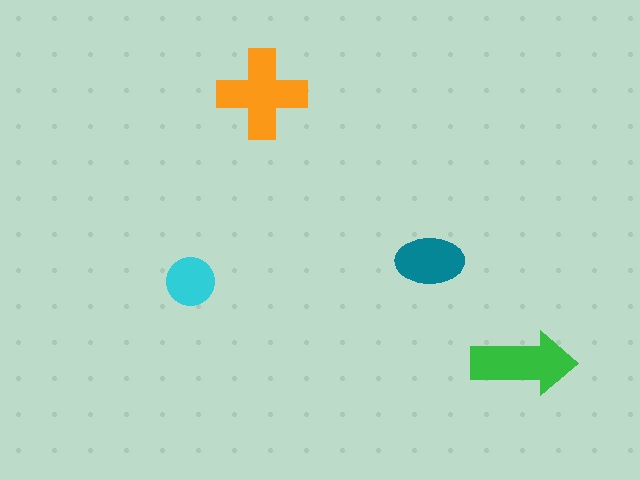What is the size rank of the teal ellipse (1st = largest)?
3rd.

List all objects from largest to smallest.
The orange cross, the green arrow, the teal ellipse, the cyan circle.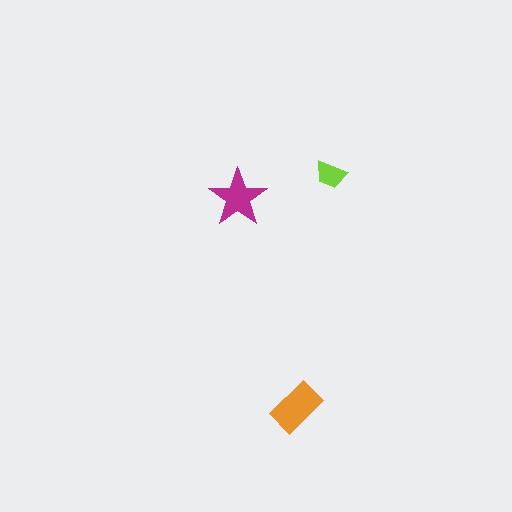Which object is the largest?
The orange rectangle.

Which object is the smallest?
The lime trapezoid.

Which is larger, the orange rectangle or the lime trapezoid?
The orange rectangle.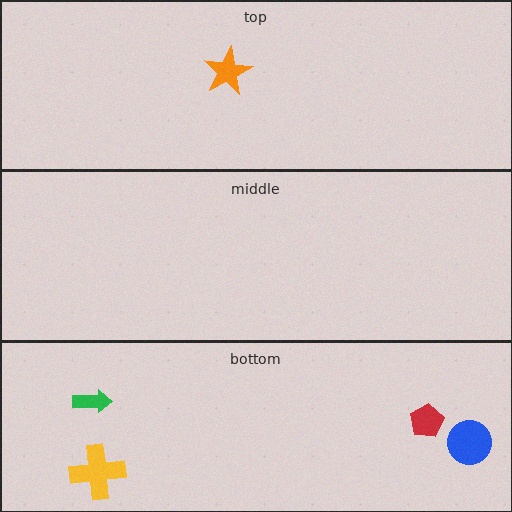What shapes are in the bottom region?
The blue circle, the yellow cross, the green arrow, the red pentagon.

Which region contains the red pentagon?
The bottom region.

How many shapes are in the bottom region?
4.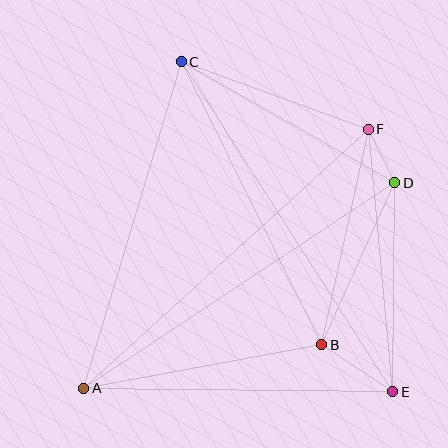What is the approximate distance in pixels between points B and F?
The distance between B and F is approximately 220 pixels.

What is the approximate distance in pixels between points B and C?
The distance between B and C is approximately 315 pixels.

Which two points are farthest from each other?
Points C and E are farthest from each other.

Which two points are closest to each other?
Points D and F are closest to each other.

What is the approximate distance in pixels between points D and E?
The distance between D and E is approximately 209 pixels.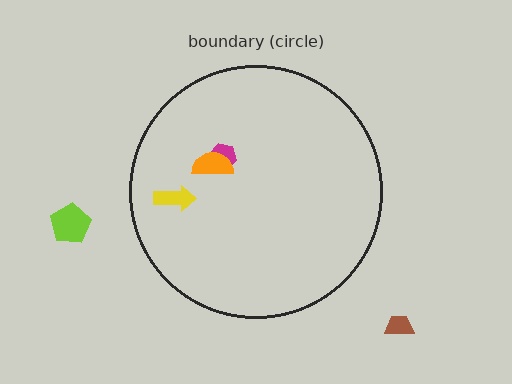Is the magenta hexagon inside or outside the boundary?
Inside.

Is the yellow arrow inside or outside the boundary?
Inside.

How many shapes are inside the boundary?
3 inside, 2 outside.